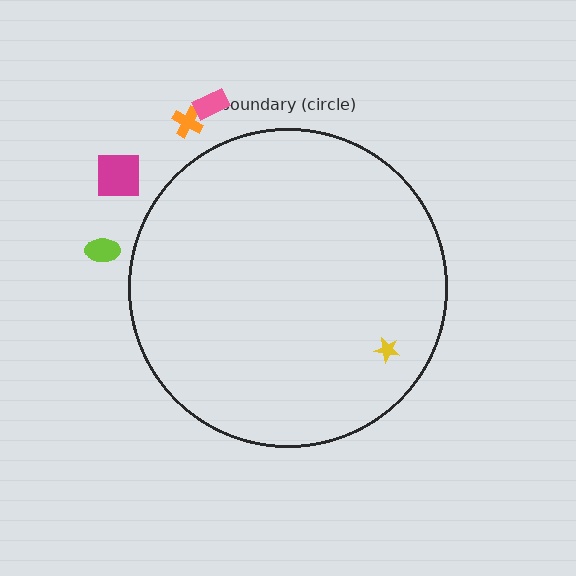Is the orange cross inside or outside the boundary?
Outside.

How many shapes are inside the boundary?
1 inside, 4 outside.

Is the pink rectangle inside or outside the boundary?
Outside.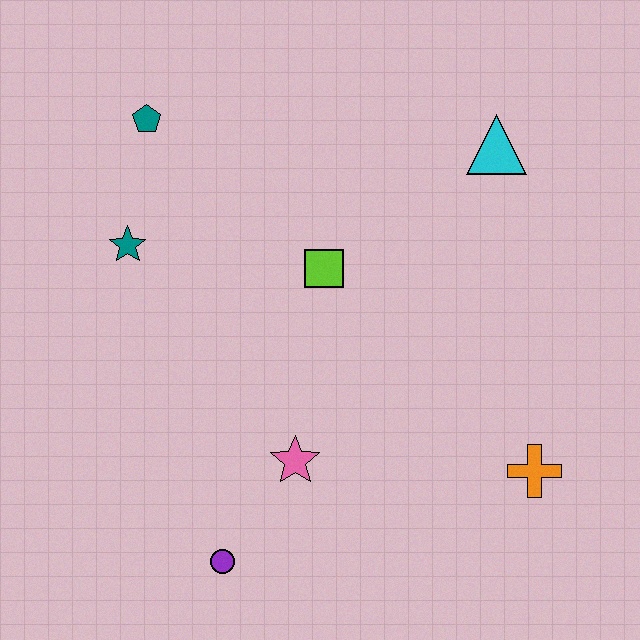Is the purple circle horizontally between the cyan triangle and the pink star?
No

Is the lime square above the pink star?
Yes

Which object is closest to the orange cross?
The pink star is closest to the orange cross.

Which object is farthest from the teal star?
The orange cross is farthest from the teal star.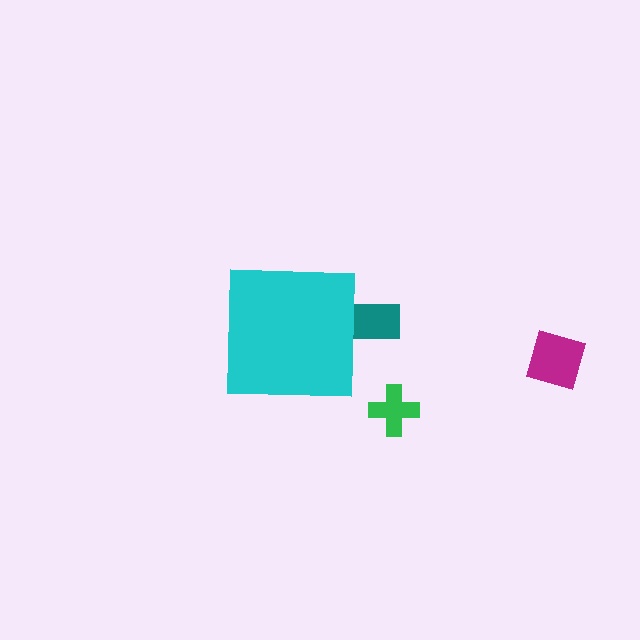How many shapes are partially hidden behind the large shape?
1 shape is partially hidden.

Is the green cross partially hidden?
No, the green cross is fully visible.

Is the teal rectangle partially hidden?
Yes, the teal rectangle is partially hidden behind the cyan square.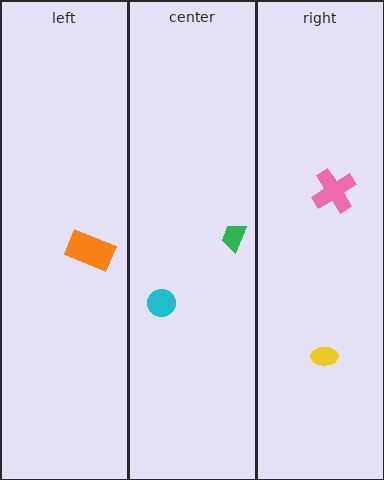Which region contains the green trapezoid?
The center region.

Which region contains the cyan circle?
The center region.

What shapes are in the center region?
The green trapezoid, the cyan circle.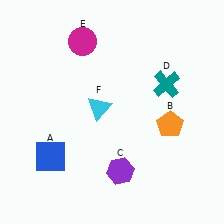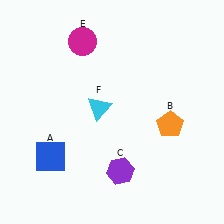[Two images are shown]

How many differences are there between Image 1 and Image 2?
There is 1 difference between the two images.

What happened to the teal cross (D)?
The teal cross (D) was removed in Image 2. It was in the top-right area of Image 1.